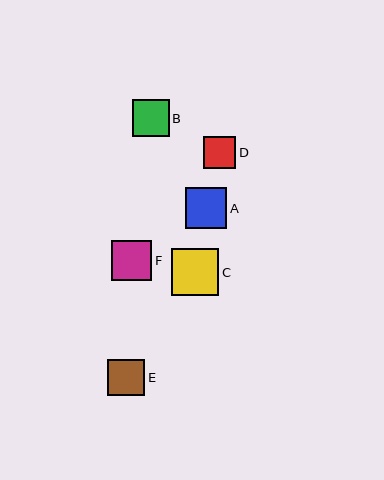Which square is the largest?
Square C is the largest with a size of approximately 47 pixels.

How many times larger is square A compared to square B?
Square A is approximately 1.1 times the size of square B.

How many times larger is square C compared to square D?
Square C is approximately 1.5 times the size of square D.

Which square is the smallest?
Square D is the smallest with a size of approximately 32 pixels.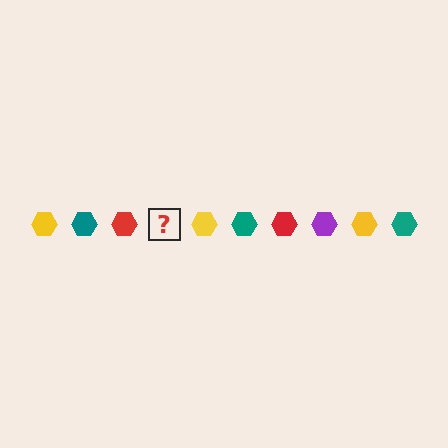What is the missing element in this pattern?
The missing element is a purple hexagon.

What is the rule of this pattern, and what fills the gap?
The rule is that the pattern cycles through yellow, teal, red, purple hexagons. The gap should be filled with a purple hexagon.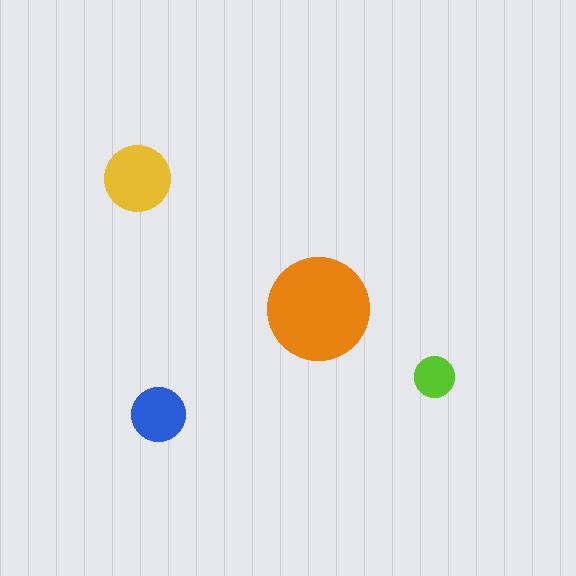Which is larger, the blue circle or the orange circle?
The orange one.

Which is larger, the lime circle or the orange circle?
The orange one.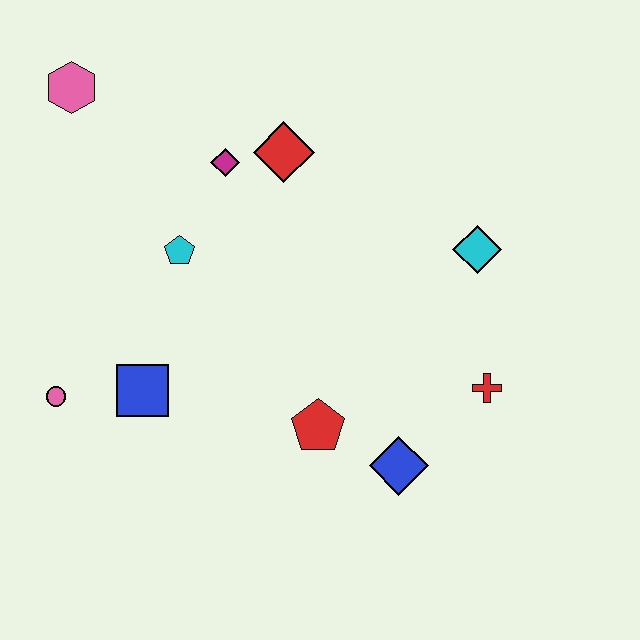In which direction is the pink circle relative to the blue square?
The pink circle is to the left of the blue square.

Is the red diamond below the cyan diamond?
No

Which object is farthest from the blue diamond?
The pink hexagon is farthest from the blue diamond.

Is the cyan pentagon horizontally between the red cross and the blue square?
Yes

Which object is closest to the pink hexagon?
The magenta diamond is closest to the pink hexagon.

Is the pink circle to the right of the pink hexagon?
No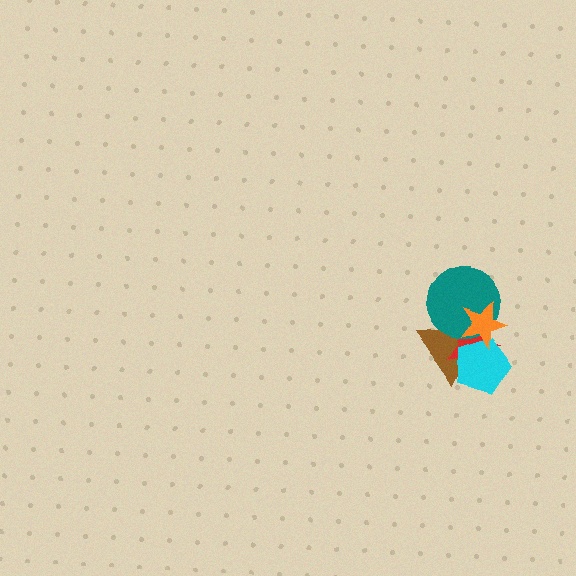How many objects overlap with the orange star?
4 objects overlap with the orange star.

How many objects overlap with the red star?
4 objects overlap with the red star.